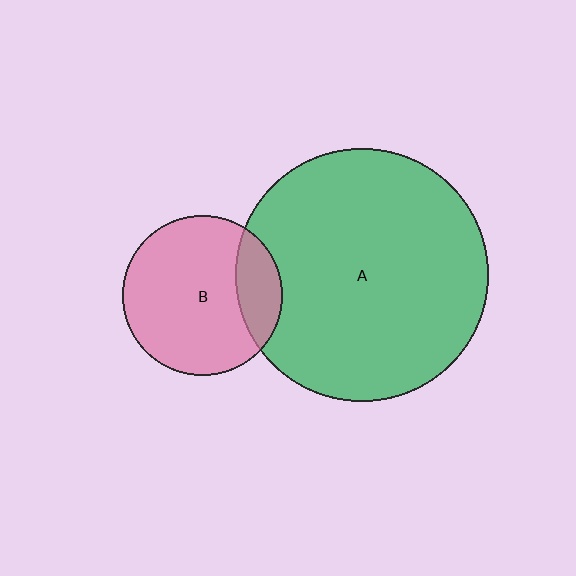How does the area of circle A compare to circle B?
Approximately 2.5 times.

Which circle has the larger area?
Circle A (green).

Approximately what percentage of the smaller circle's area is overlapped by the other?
Approximately 20%.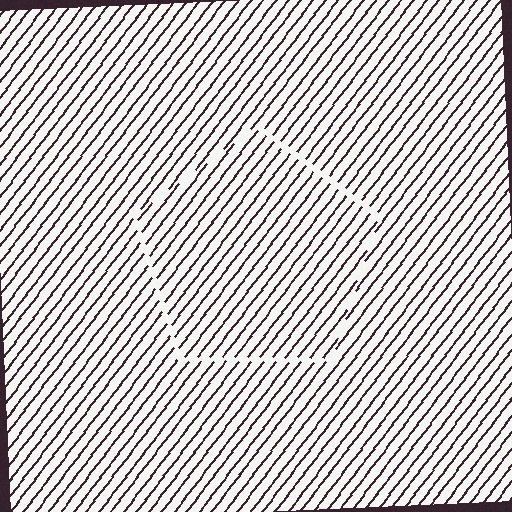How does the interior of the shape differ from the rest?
The interior of the shape contains the same grating, shifted by half a period — the contour is defined by the phase discontinuity where line-ends from the inner and outer gratings abut.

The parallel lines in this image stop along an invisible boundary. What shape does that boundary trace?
An illusory pentagon. The interior of the shape contains the same grating, shifted by half a period — the contour is defined by the phase discontinuity where line-ends from the inner and outer gratings abut.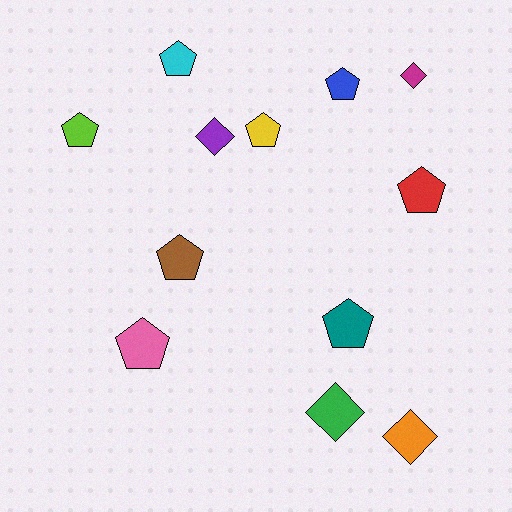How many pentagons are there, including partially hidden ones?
There are 8 pentagons.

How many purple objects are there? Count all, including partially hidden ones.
There is 1 purple object.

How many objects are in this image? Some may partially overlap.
There are 12 objects.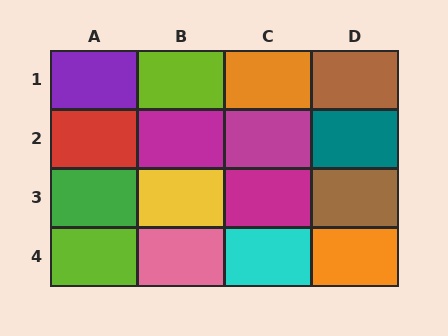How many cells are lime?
2 cells are lime.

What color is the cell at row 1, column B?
Lime.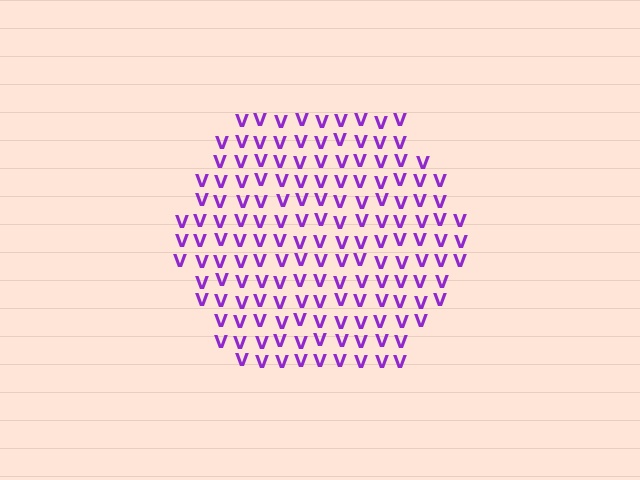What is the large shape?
The large shape is a hexagon.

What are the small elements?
The small elements are letter V's.